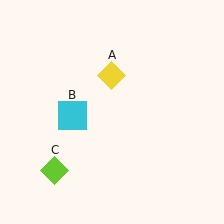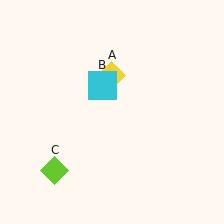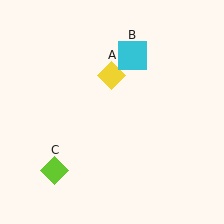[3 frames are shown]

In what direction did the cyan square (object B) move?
The cyan square (object B) moved up and to the right.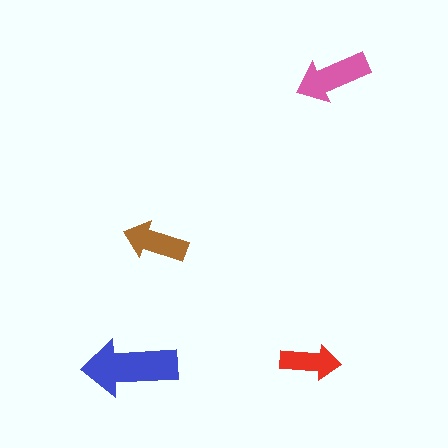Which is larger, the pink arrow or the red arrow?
The pink one.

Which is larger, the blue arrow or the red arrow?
The blue one.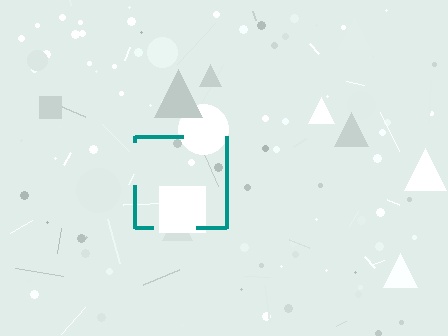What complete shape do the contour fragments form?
The contour fragments form a square.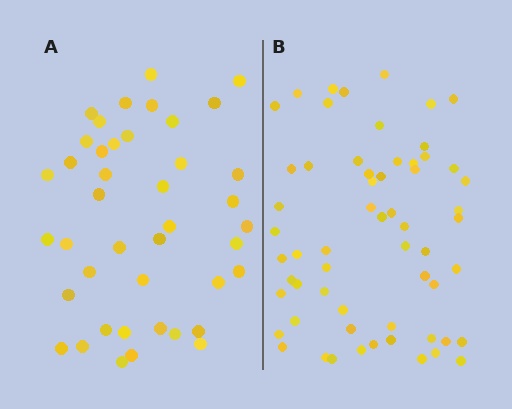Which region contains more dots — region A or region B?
Region B (the right region) has more dots.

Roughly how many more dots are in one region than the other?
Region B has approximately 20 more dots than region A.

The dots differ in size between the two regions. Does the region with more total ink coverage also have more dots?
No. Region A has more total ink coverage because its dots are larger, but region B actually contains more individual dots. Total area can be misleading — the number of items is what matters here.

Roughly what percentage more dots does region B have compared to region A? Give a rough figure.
About 45% more.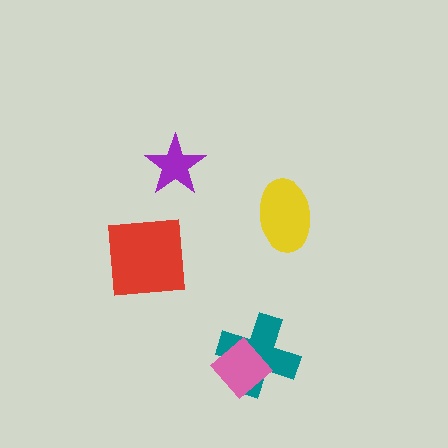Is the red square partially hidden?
No, no other shape covers it.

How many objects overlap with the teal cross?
1 object overlaps with the teal cross.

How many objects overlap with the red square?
0 objects overlap with the red square.